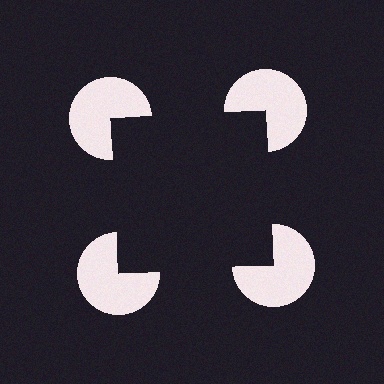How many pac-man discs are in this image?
There are 4 — one at each vertex of the illusory square.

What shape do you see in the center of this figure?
An illusory square — its edges are inferred from the aligned wedge cuts in the pac-man discs, not physically drawn.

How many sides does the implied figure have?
4 sides.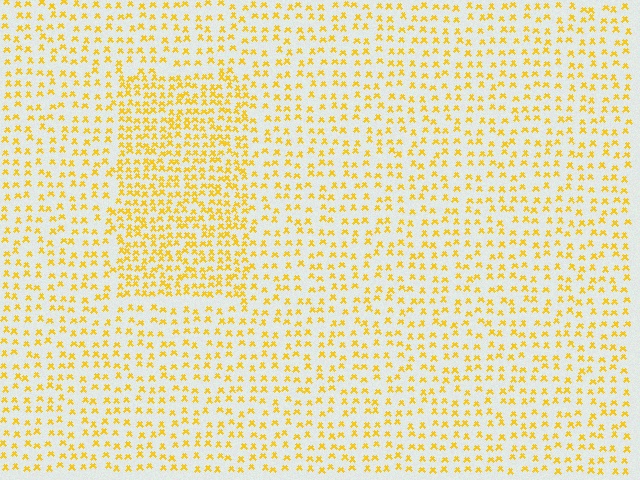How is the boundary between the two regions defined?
The boundary is defined by a change in element density (approximately 1.9x ratio). All elements are the same color, size, and shape.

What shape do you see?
I see a rectangle.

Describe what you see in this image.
The image contains small yellow elements arranged at two different densities. A rectangle-shaped region is visible where the elements are more densely packed than the surrounding area.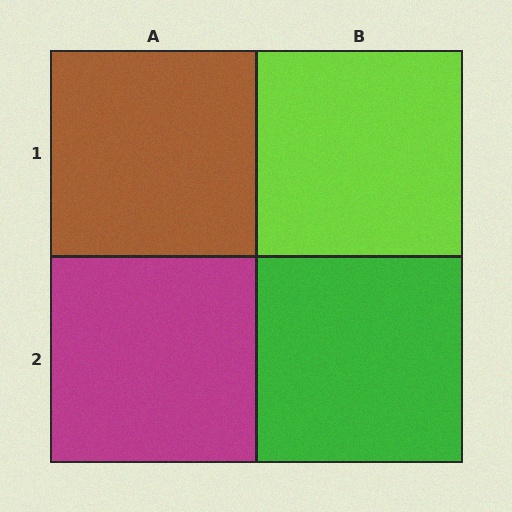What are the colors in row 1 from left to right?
Brown, lime.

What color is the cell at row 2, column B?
Green.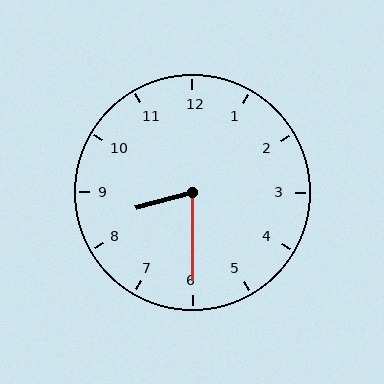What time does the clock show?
8:30.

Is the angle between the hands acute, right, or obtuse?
It is acute.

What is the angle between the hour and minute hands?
Approximately 75 degrees.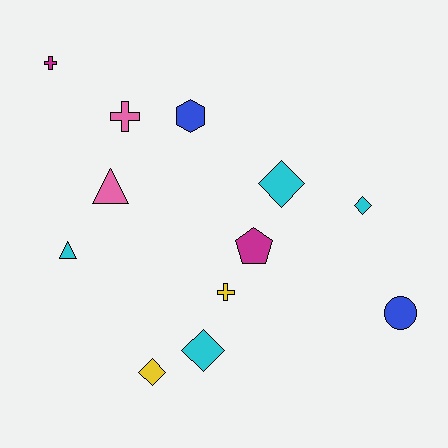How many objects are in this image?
There are 12 objects.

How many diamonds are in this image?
There are 4 diamonds.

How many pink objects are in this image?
There are 2 pink objects.